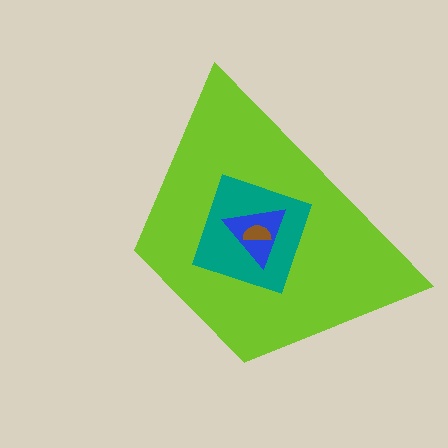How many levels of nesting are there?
4.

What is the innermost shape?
The brown semicircle.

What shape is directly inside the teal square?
The blue triangle.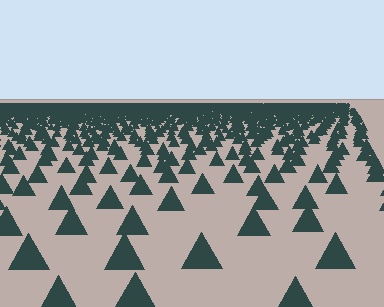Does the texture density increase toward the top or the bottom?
Density increases toward the top.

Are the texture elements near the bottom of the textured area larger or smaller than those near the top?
Larger. Near the bottom, elements are closer to the viewer and appear at a bigger on-screen size.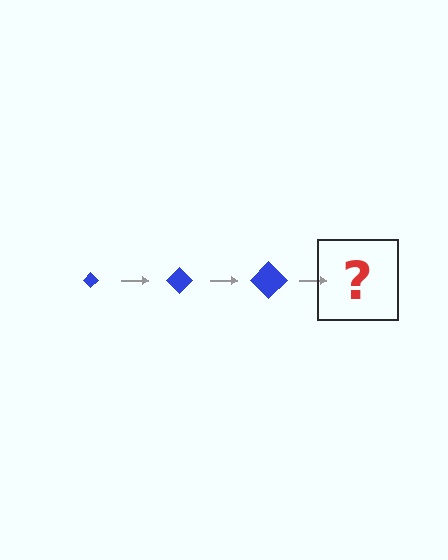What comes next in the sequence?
The next element should be a blue diamond, larger than the previous one.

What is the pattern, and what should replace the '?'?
The pattern is that the diamond gets progressively larger each step. The '?' should be a blue diamond, larger than the previous one.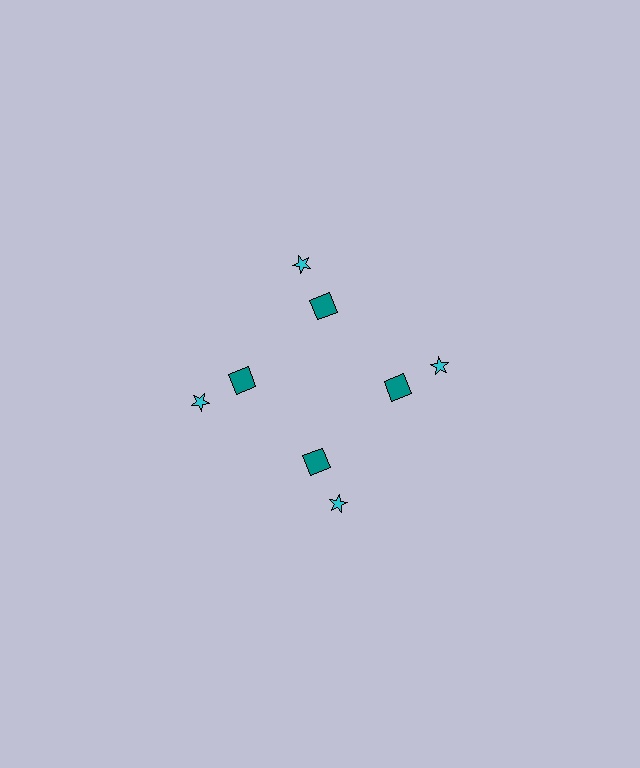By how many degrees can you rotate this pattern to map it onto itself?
The pattern maps onto itself every 90 degrees of rotation.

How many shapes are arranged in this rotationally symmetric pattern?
There are 8 shapes, arranged in 4 groups of 2.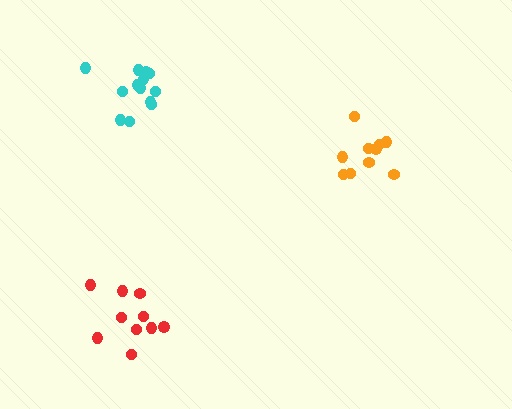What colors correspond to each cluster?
The clusters are colored: cyan, orange, red.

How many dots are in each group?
Group 1: 13 dots, Group 2: 10 dots, Group 3: 10 dots (33 total).